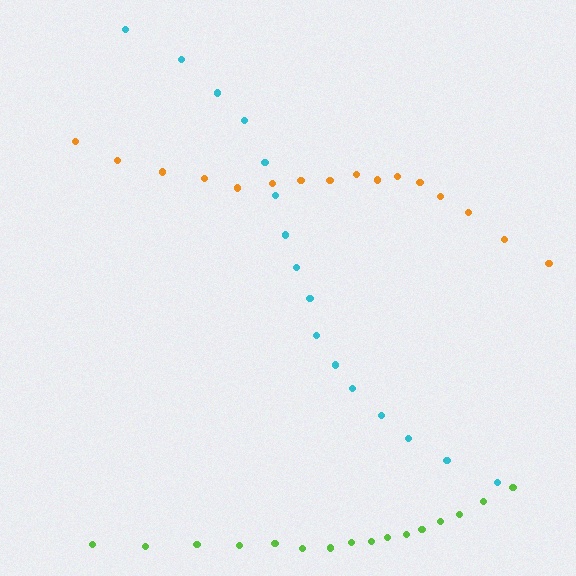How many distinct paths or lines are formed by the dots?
There are 3 distinct paths.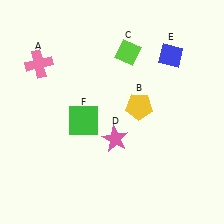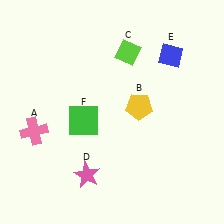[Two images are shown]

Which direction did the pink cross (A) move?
The pink cross (A) moved down.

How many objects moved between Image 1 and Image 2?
2 objects moved between the two images.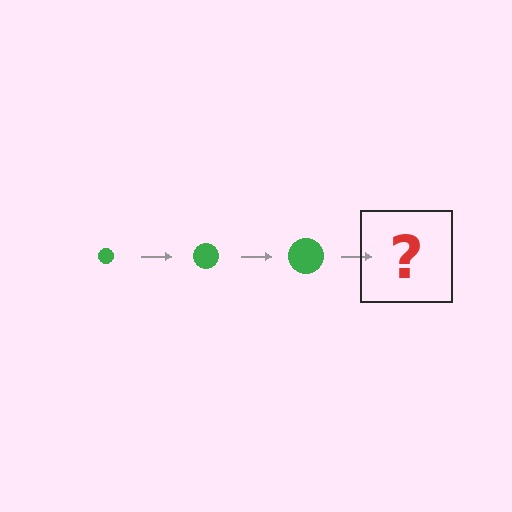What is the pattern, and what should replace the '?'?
The pattern is that the circle gets progressively larger each step. The '?' should be a green circle, larger than the previous one.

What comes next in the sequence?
The next element should be a green circle, larger than the previous one.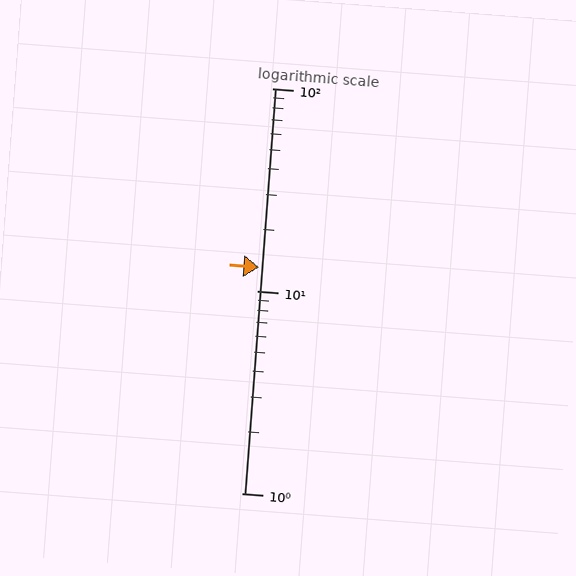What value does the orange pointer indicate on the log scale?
The pointer indicates approximately 13.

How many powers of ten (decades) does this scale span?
The scale spans 2 decades, from 1 to 100.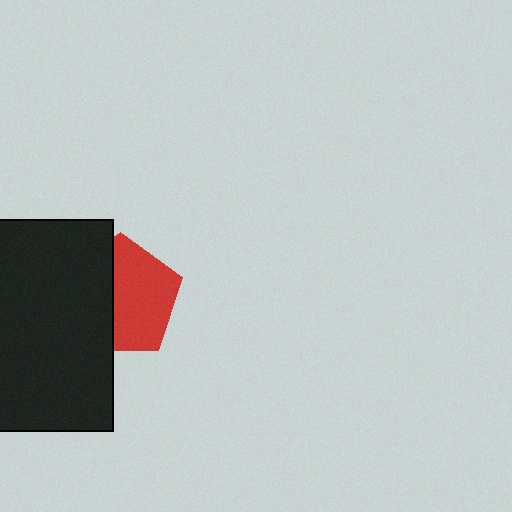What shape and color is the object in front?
The object in front is a black rectangle.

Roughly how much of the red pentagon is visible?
About half of it is visible (roughly 58%).